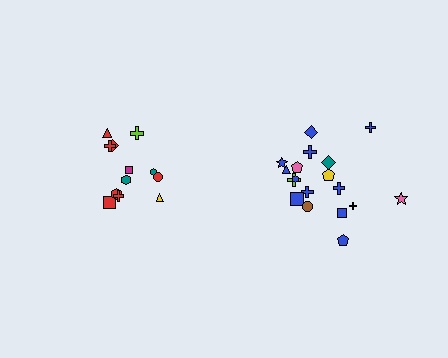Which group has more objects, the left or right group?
The right group.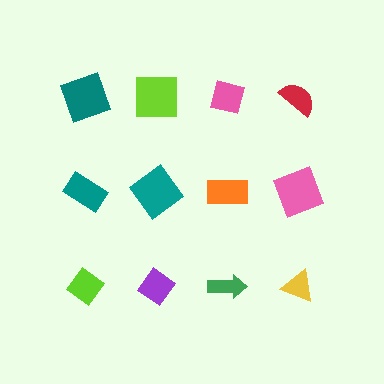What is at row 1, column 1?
A teal square.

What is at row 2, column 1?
A teal rectangle.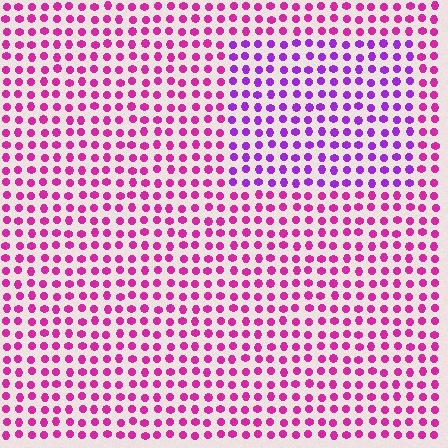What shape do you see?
I see a rectangle.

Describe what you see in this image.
The image is filled with small magenta elements in a uniform arrangement. A rectangle-shaped region is visible where the elements are tinted to a slightly different hue, forming a subtle color boundary.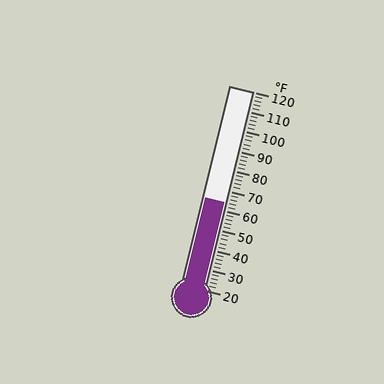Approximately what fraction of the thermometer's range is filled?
The thermometer is filled to approximately 45% of its range.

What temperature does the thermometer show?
The thermometer shows approximately 64°F.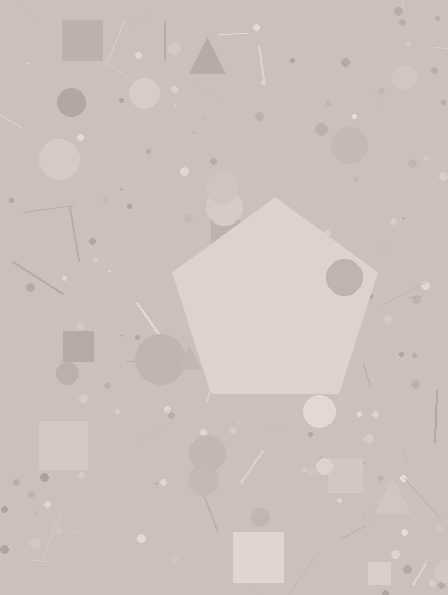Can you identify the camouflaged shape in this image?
The camouflaged shape is a pentagon.